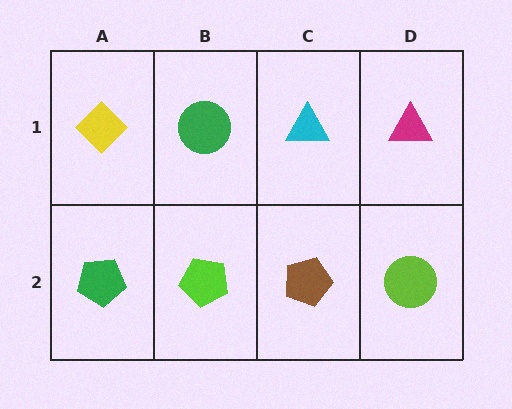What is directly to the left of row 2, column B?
A green pentagon.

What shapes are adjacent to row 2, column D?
A magenta triangle (row 1, column D), a brown pentagon (row 2, column C).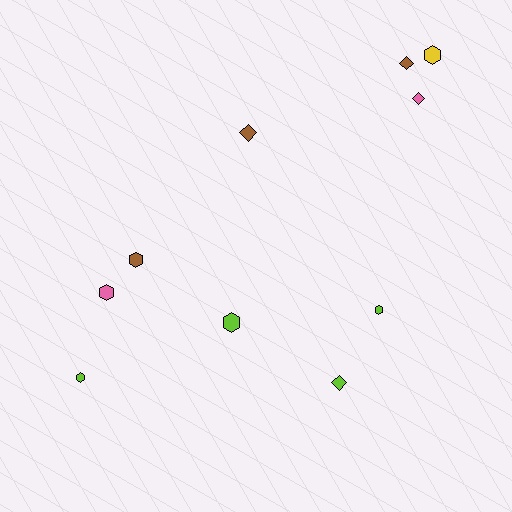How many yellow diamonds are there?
There are no yellow diamonds.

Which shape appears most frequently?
Hexagon, with 6 objects.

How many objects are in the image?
There are 10 objects.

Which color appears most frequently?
Lime, with 4 objects.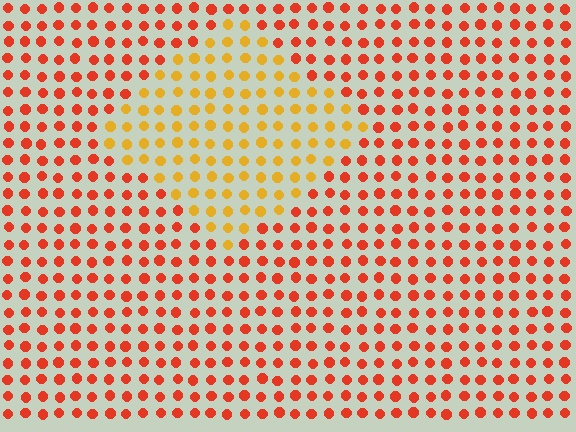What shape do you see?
I see a diamond.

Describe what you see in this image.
The image is filled with small red elements in a uniform arrangement. A diamond-shaped region is visible where the elements are tinted to a slightly different hue, forming a subtle color boundary.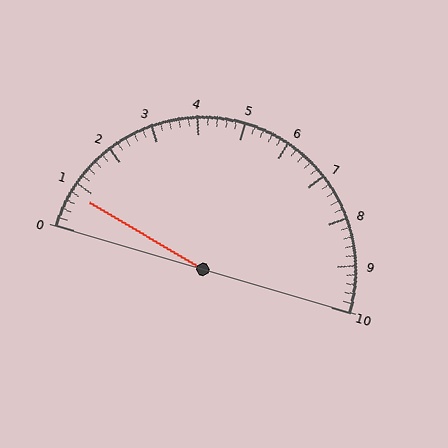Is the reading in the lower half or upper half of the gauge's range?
The reading is in the lower half of the range (0 to 10).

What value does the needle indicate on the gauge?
The needle indicates approximately 0.8.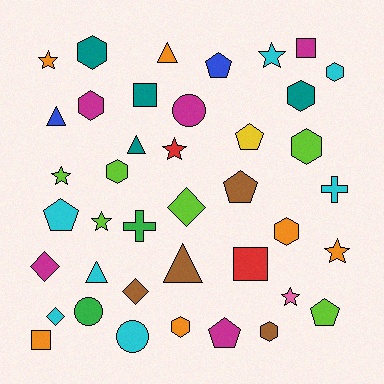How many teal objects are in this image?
There are 4 teal objects.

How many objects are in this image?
There are 40 objects.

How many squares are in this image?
There are 4 squares.